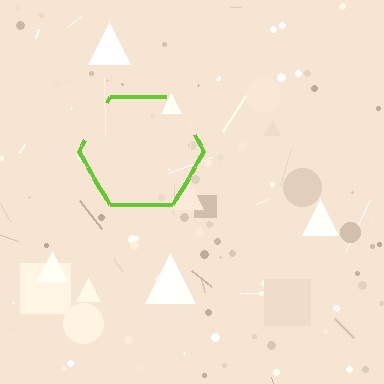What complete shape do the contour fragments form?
The contour fragments form a hexagon.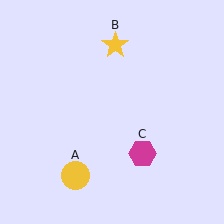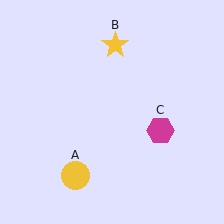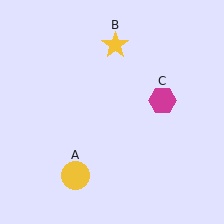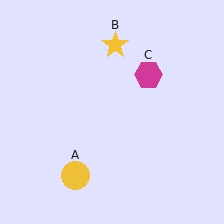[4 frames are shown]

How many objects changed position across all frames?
1 object changed position: magenta hexagon (object C).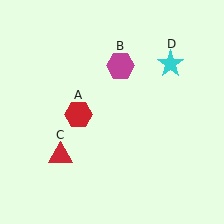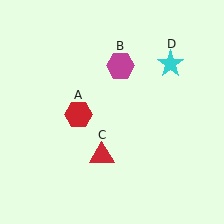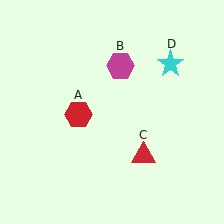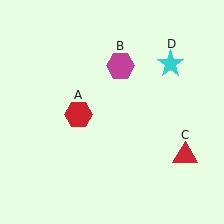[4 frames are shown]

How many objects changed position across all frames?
1 object changed position: red triangle (object C).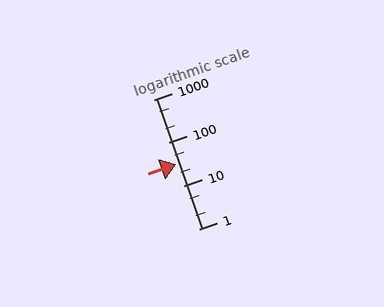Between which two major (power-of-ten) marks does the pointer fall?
The pointer is between 10 and 100.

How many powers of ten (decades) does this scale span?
The scale spans 3 decades, from 1 to 1000.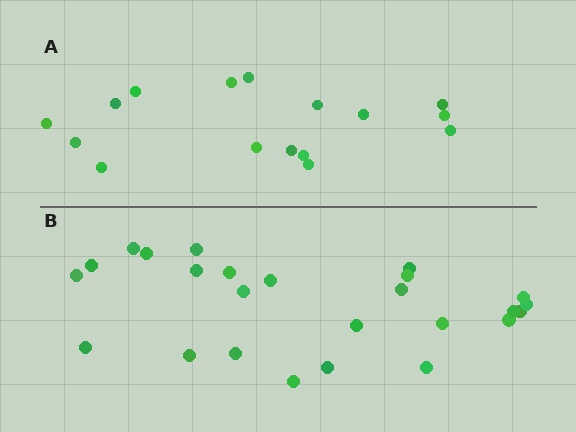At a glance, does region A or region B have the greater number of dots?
Region B (the bottom region) has more dots.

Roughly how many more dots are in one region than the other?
Region B has roughly 8 or so more dots than region A.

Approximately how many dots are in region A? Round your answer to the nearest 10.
About 20 dots. (The exact count is 16, which rounds to 20.)